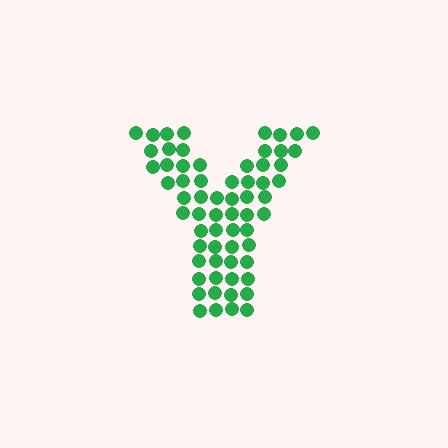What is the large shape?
The large shape is the letter Y.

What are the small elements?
The small elements are circles.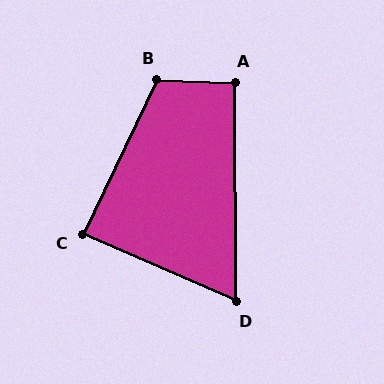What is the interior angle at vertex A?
Approximately 92 degrees (approximately right).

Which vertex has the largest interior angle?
B, at approximately 113 degrees.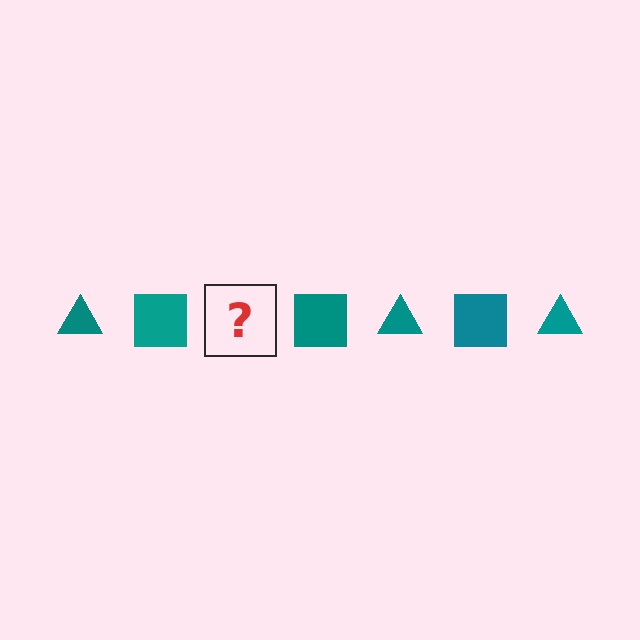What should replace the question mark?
The question mark should be replaced with a teal triangle.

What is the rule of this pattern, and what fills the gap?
The rule is that the pattern cycles through triangle, square shapes in teal. The gap should be filled with a teal triangle.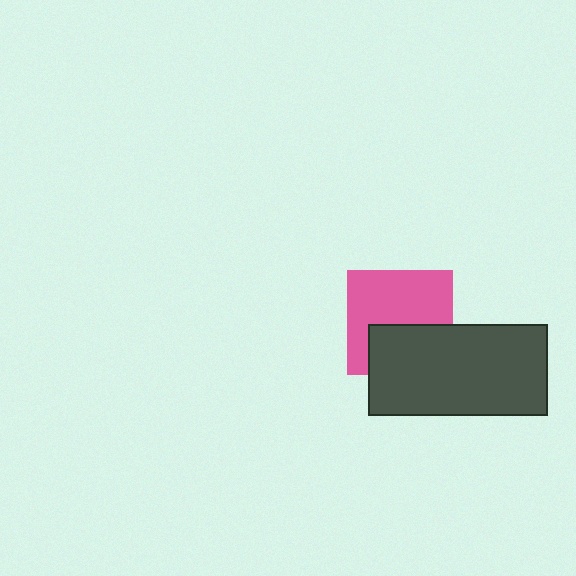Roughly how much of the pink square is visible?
About half of it is visible (roughly 60%).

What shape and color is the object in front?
The object in front is a dark gray rectangle.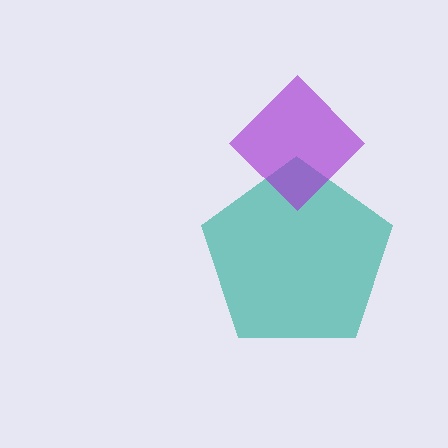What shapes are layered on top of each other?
The layered shapes are: a teal pentagon, a purple diamond.